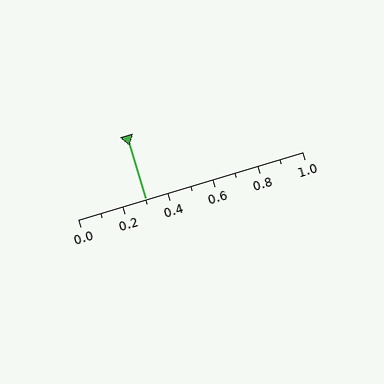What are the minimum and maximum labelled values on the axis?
The axis runs from 0.0 to 1.0.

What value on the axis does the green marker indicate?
The marker indicates approximately 0.3.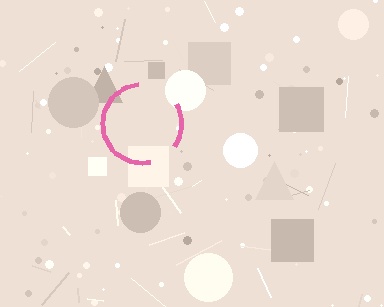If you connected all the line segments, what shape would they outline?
They would outline a circle.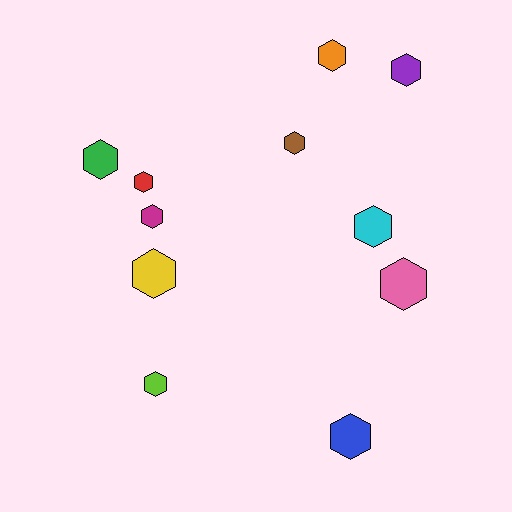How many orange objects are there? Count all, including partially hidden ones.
There is 1 orange object.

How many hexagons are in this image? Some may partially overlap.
There are 11 hexagons.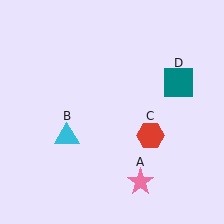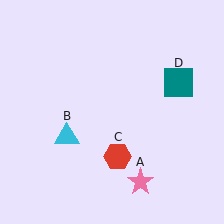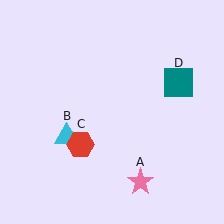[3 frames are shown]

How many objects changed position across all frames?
1 object changed position: red hexagon (object C).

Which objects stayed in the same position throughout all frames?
Pink star (object A) and cyan triangle (object B) and teal square (object D) remained stationary.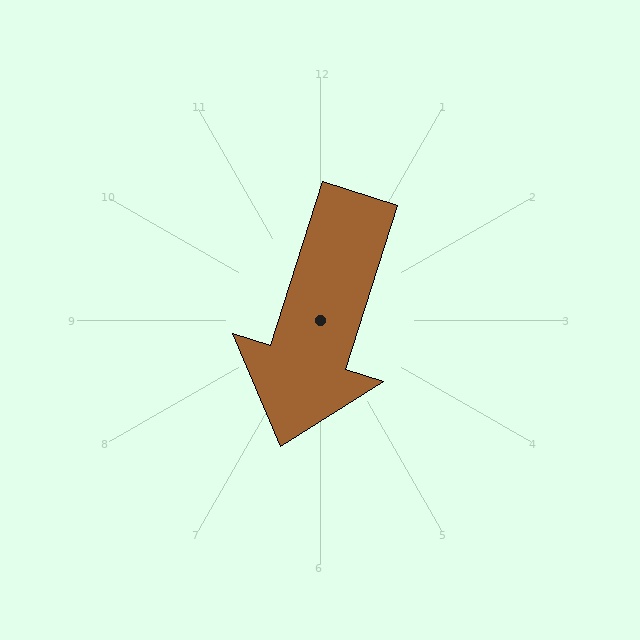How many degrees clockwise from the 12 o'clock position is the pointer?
Approximately 198 degrees.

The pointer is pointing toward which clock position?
Roughly 7 o'clock.